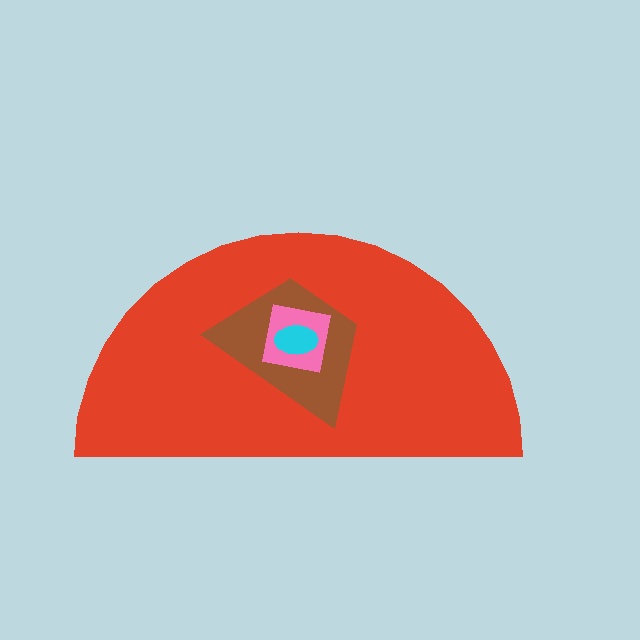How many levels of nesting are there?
4.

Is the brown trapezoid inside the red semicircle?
Yes.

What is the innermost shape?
The cyan ellipse.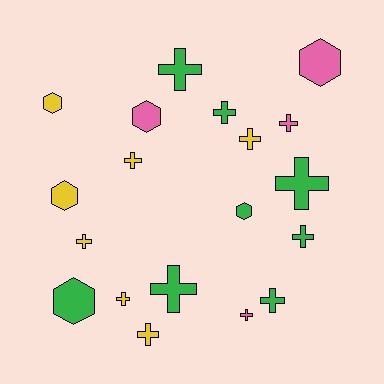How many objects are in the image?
There are 19 objects.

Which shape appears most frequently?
Cross, with 13 objects.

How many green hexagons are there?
There are 2 green hexagons.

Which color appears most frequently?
Green, with 8 objects.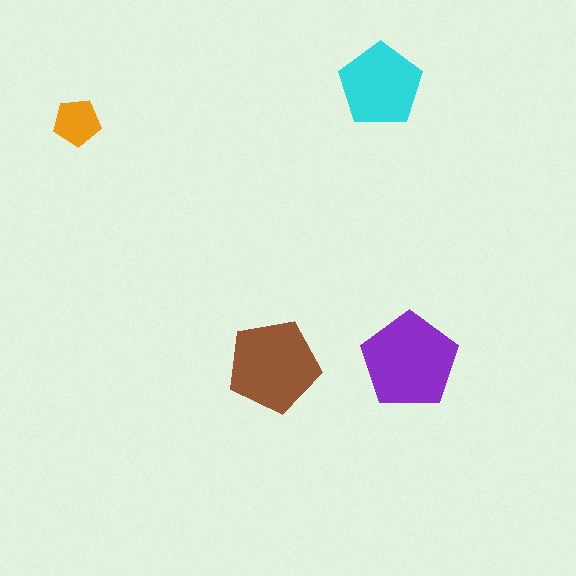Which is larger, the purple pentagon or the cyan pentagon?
The purple one.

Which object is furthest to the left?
The orange pentagon is leftmost.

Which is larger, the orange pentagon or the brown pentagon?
The brown one.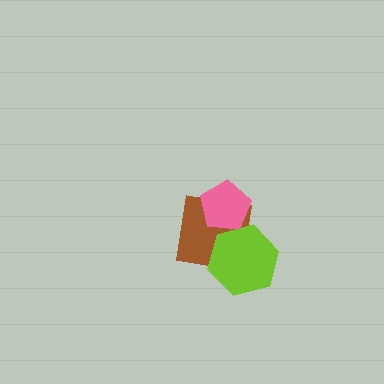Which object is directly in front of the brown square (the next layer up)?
The lime hexagon is directly in front of the brown square.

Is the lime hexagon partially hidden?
Yes, it is partially covered by another shape.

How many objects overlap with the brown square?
2 objects overlap with the brown square.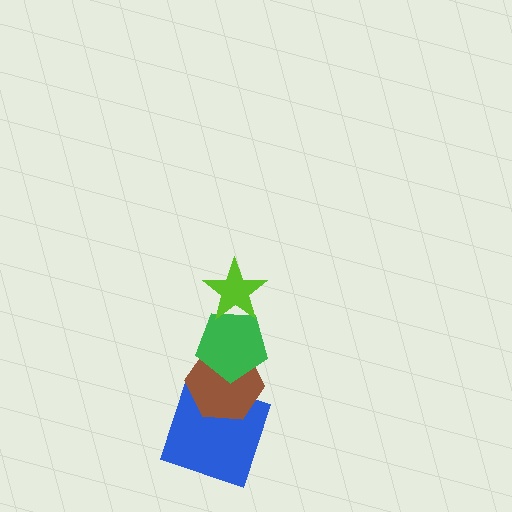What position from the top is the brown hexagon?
The brown hexagon is 3rd from the top.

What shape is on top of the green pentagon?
The lime star is on top of the green pentagon.